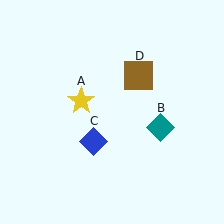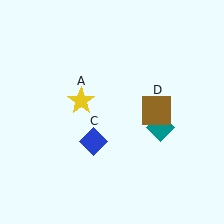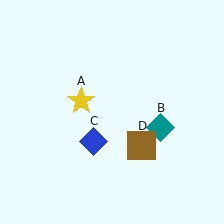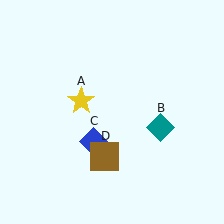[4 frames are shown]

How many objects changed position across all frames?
1 object changed position: brown square (object D).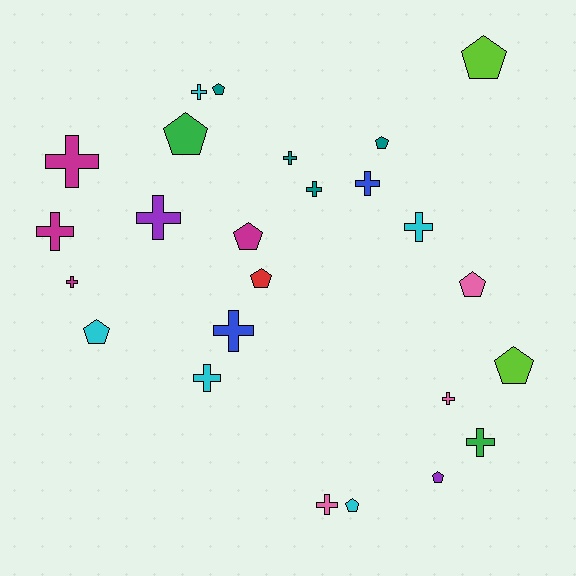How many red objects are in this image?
There is 1 red object.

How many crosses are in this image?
There are 14 crosses.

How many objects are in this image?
There are 25 objects.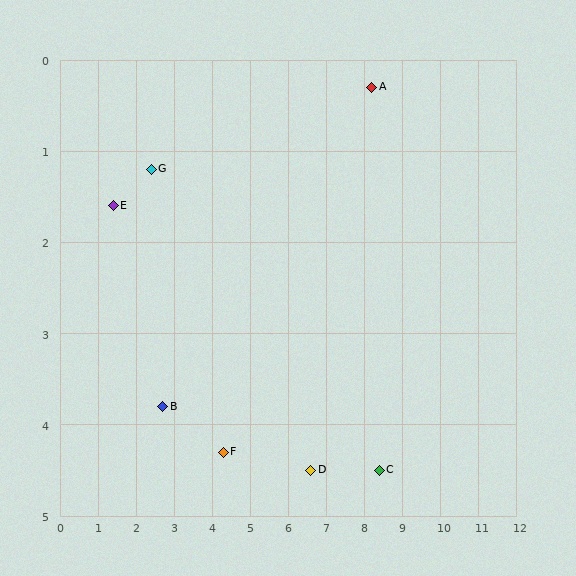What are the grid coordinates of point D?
Point D is at approximately (6.6, 4.5).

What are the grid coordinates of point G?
Point G is at approximately (2.4, 1.2).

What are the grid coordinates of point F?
Point F is at approximately (4.3, 4.3).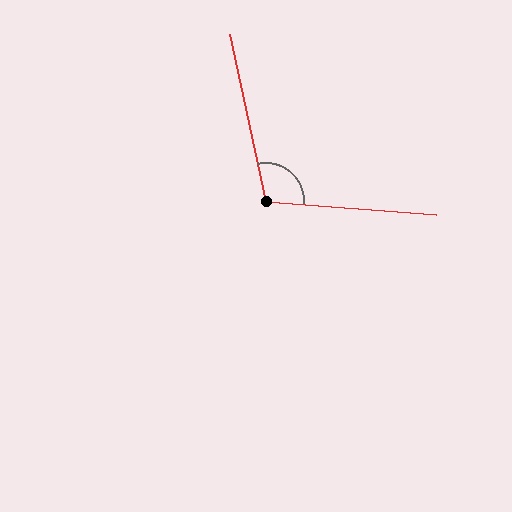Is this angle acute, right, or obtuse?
It is obtuse.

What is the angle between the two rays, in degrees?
Approximately 106 degrees.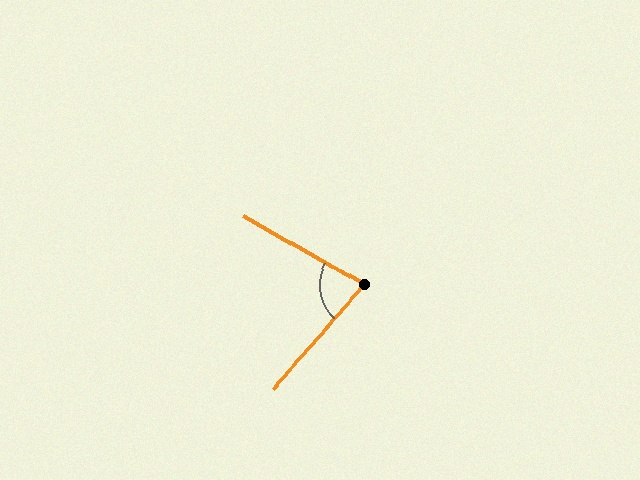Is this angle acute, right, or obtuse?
It is acute.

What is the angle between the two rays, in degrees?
Approximately 78 degrees.